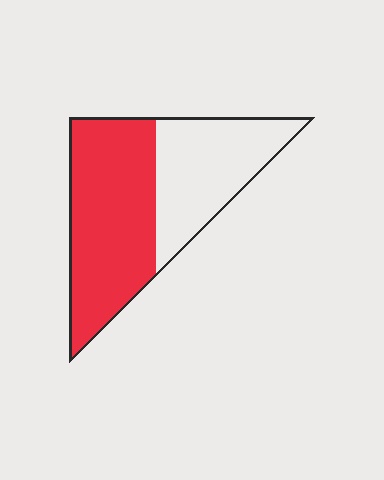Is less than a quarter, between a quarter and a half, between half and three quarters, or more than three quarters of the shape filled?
Between half and three quarters.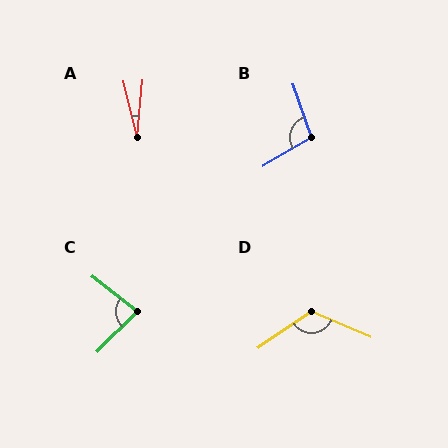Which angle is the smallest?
A, at approximately 19 degrees.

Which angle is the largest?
D, at approximately 123 degrees.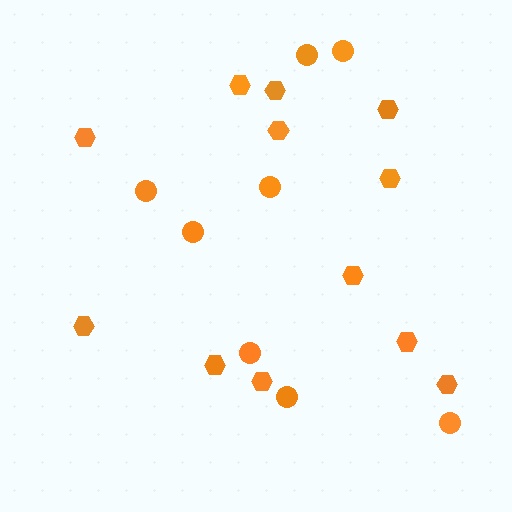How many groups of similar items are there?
There are 2 groups: one group of circles (8) and one group of hexagons (12).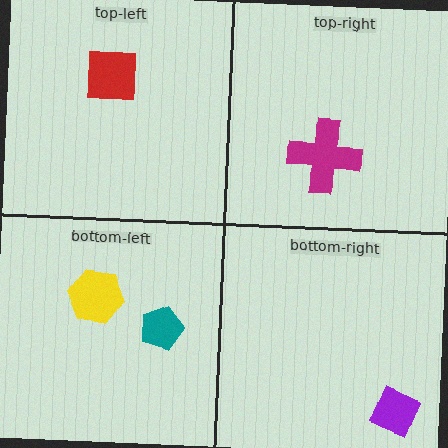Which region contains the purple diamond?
The bottom-right region.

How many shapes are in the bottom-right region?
1.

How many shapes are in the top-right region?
1.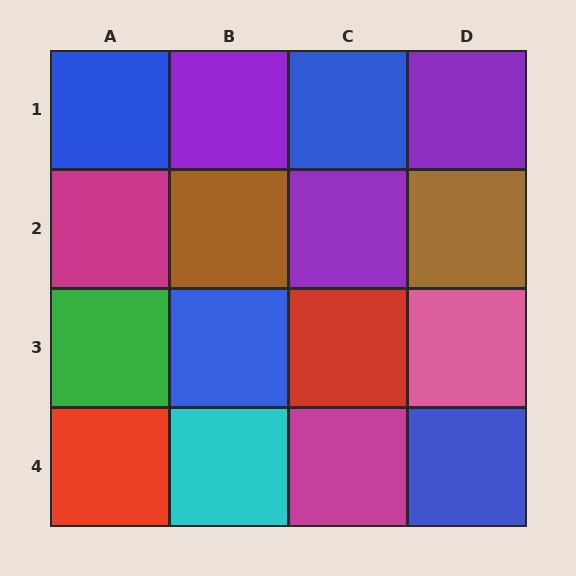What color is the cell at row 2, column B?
Brown.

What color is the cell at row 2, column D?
Brown.